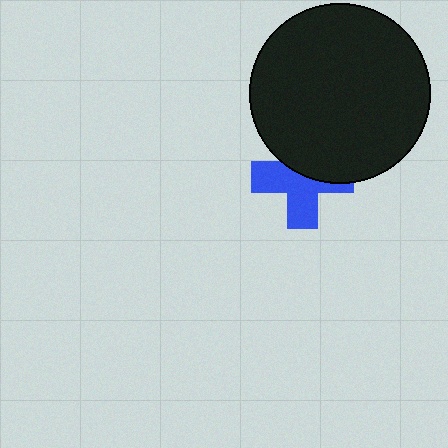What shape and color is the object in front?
The object in front is a black circle.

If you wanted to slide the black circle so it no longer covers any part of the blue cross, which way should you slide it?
Slide it up — that is the most direct way to separate the two shapes.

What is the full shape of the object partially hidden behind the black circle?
The partially hidden object is a blue cross.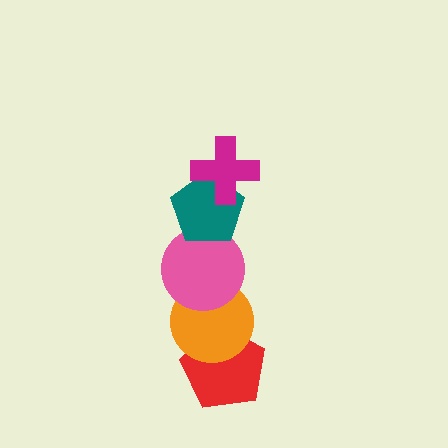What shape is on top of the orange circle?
The pink circle is on top of the orange circle.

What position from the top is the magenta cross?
The magenta cross is 1st from the top.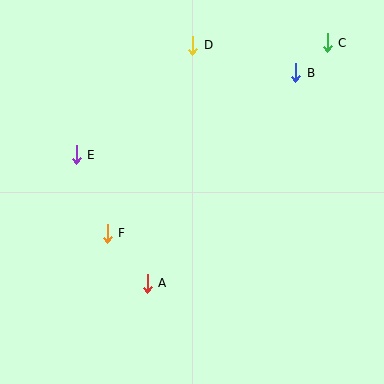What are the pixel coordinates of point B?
Point B is at (296, 73).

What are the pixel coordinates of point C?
Point C is at (327, 43).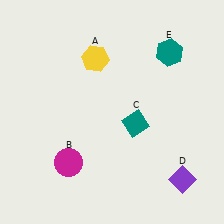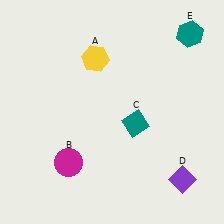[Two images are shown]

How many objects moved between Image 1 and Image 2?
1 object moved between the two images.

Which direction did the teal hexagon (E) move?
The teal hexagon (E) moved right.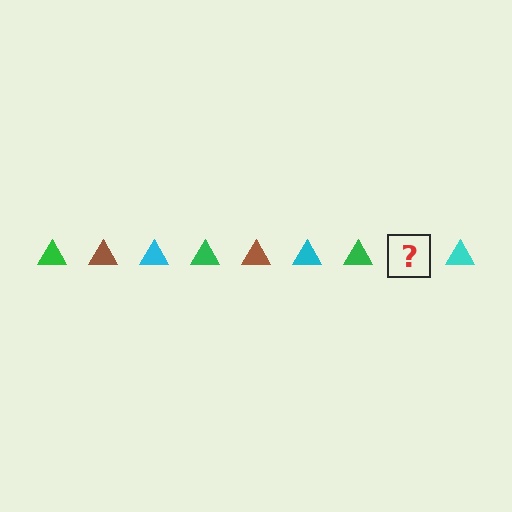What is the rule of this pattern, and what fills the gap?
The rule is that the pattern cycles through green, brown, cyan triangles. The gap should be filled with a brown triangle.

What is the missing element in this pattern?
The missing element is a brown triangle.